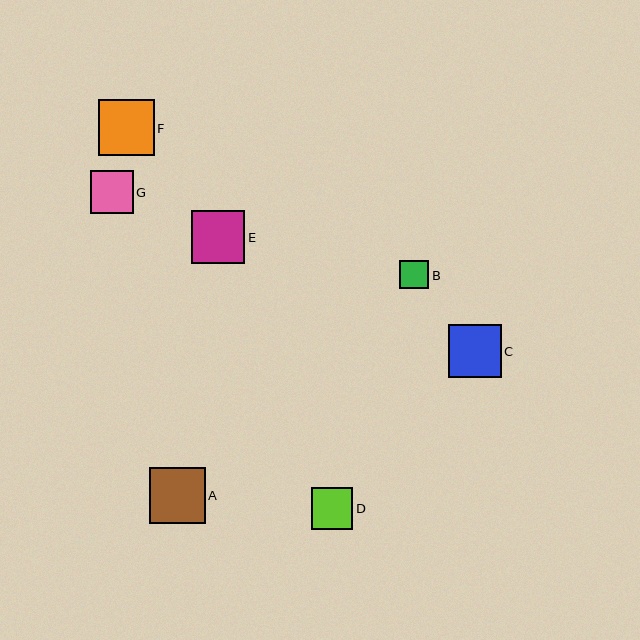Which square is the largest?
Square A is the largest with a size of approximately 56 pixels.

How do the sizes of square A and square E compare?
Square A and square E are approximately the same size.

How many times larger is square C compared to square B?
Square C is approximately 1.8 times the size of square B.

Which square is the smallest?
Square B is the smallest with a size of approximately 29 pixels.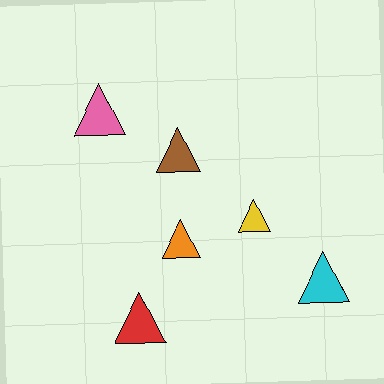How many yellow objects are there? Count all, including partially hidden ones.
There is 1 yellow object.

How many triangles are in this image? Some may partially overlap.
There are 6 triangles.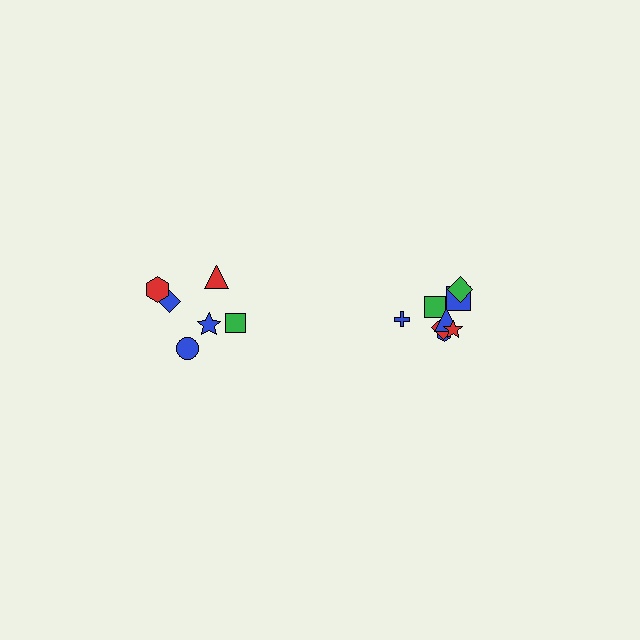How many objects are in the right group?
There are 8 objects.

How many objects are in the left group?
There are 6 objects.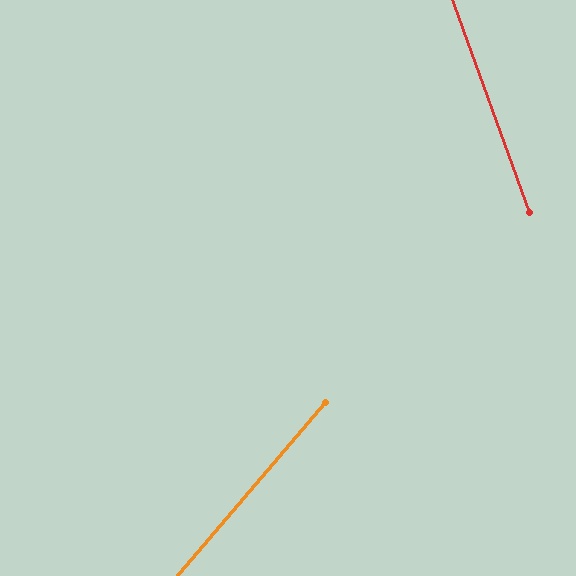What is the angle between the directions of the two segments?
Approximately 60 degrees.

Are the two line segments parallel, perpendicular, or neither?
Neither parallel nor perpendicular — they differ by about 60°.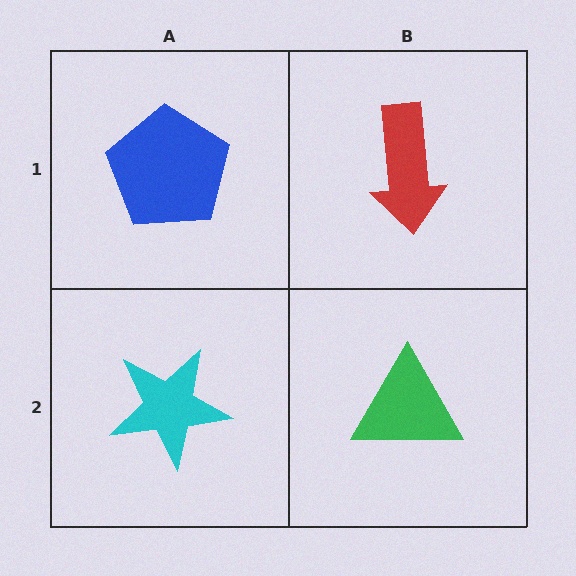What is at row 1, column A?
A blue pentagon.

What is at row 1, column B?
A red arrow.